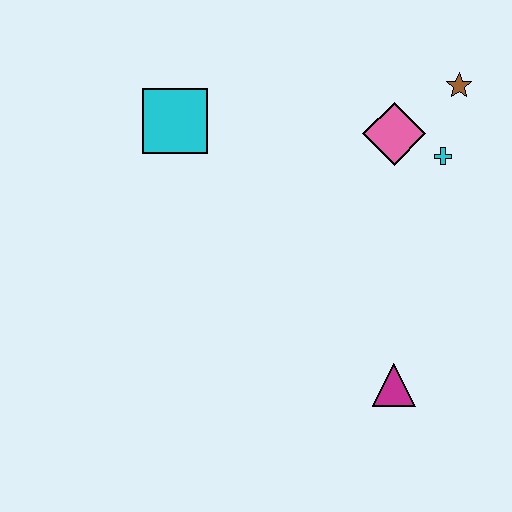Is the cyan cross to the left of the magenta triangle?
No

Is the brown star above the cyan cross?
Yes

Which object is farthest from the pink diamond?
The magenta triangle is farthest from the pink diamond.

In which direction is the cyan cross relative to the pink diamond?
The cyan cross is to the right of the pink diamond.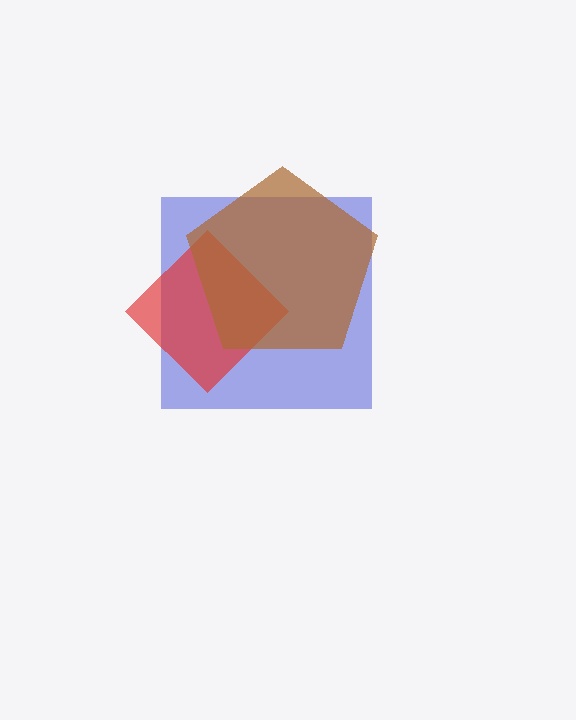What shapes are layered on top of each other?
The layered shapes are: a blue square, a red diamond, a brown pentagon.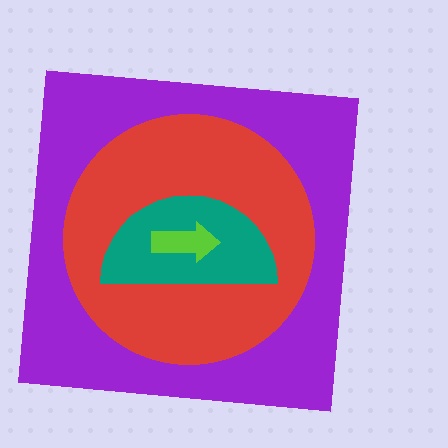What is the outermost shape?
The purple square.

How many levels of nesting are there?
4.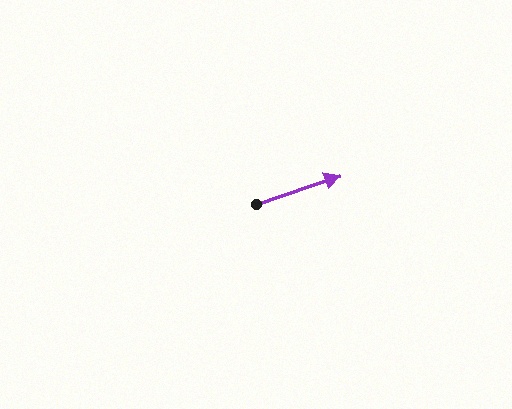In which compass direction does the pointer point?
East.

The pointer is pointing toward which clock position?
Roughly 2 o'clock.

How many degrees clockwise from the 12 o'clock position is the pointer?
Approximately 71 degrees.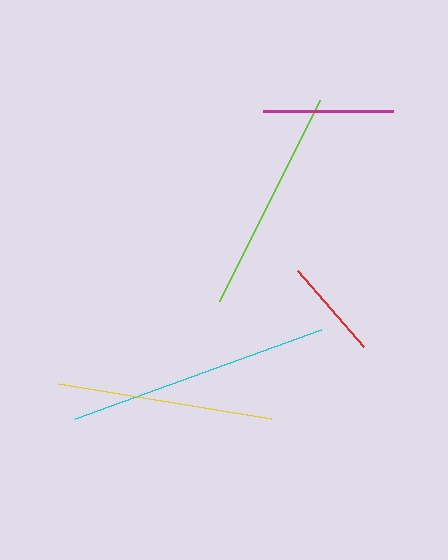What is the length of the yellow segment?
The yellow segment is approximately 215 pixels long.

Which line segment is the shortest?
The red line is the shortest at approximately 101 pixels.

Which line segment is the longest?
The cyan line is the longest at approximately 262 pixels.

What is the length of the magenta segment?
The magenta segment is approximately 130 pixels long.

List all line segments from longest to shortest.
From longest to shortest: cyan, lime, yellow, magenta, red.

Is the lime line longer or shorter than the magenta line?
The lime line is longer than the magenta line.